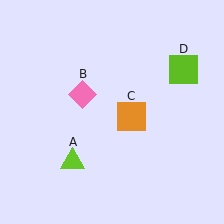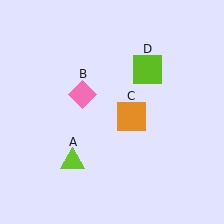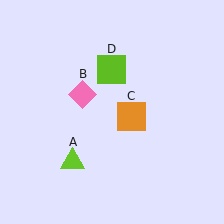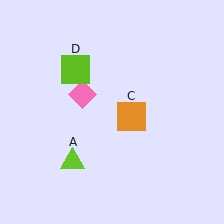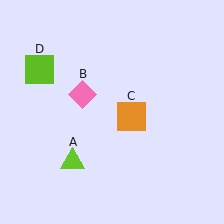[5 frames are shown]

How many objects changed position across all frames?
1 object changed position: lime square (object D).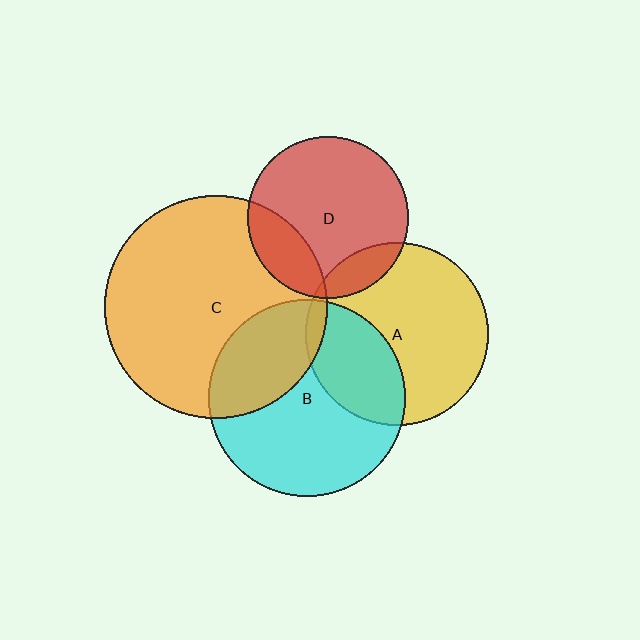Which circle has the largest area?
Circle C (orange).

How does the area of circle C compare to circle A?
Approximately 1.5 times.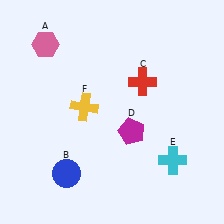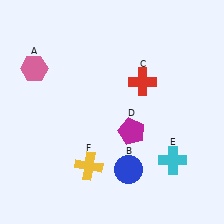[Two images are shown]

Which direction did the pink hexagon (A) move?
The pink hexagon (A) moved down.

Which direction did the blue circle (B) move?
The blue circle (B) moved right.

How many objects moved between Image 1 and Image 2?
3 objects moved between the two images.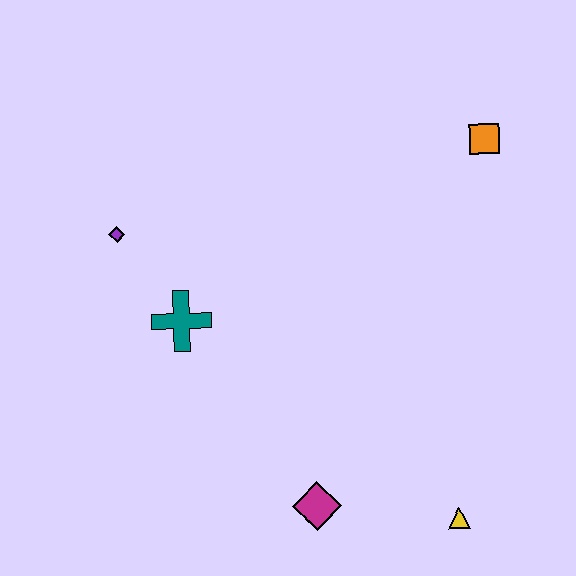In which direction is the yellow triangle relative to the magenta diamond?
The yellow triangle is to the right of the magenta diamond.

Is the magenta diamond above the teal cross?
No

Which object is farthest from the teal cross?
The orange square is farthest from the teal cross.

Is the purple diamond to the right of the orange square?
No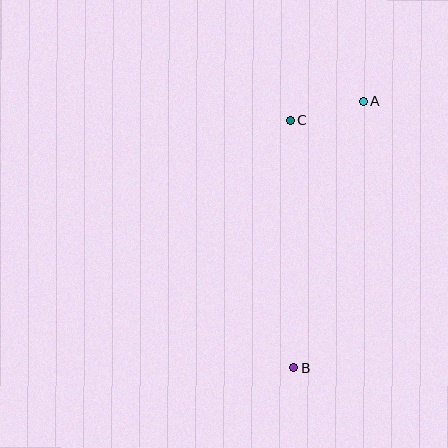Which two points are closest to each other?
Points A and C are closest to each other.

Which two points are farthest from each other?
Points A and B are farthest from each other.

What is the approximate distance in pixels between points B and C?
The distance between B and C is approximately 247 pixels.